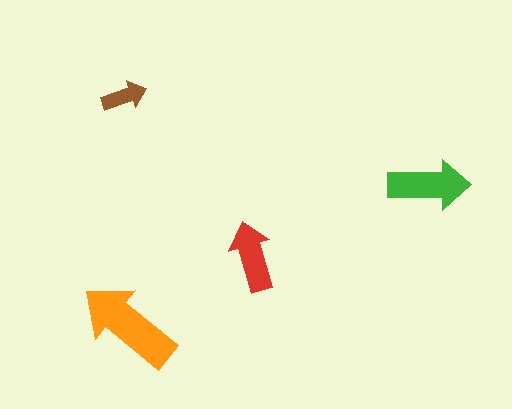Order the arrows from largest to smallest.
the orange one, the green one, the red one, the brown one.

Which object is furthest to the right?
The green arrow is rightmost.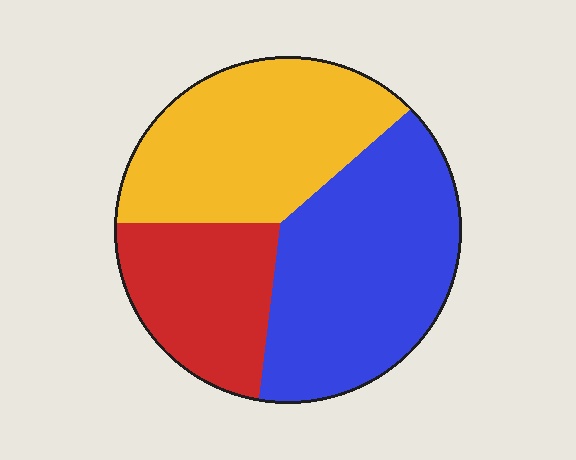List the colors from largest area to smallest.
From largest to smallest: blue, yellow, red.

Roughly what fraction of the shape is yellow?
Yellow takes up about three eighths (3/8) of the shape.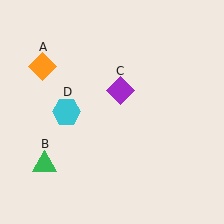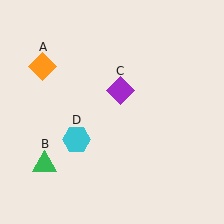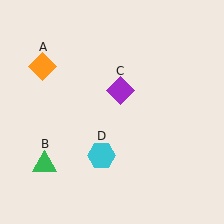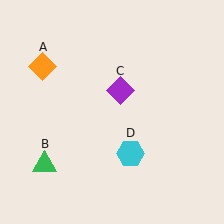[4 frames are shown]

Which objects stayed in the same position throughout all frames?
Orange diamond (object A) and green triangle (object B) and purple diamond (object C) remained stationary.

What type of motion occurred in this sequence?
The cyan hexagon (object D) rotated counterclockwise around the center of the scene.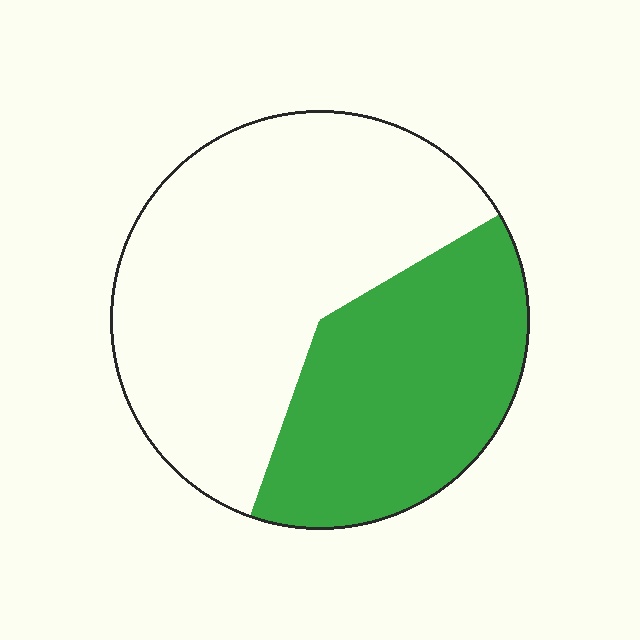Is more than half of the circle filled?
No.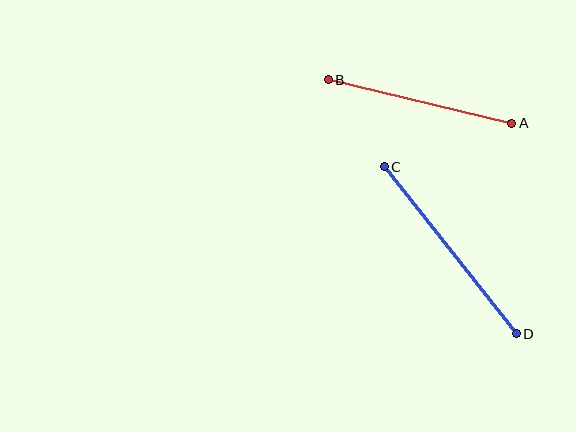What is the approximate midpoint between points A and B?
The midpoint is at approximately (420, 101) pixels.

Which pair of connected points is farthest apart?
Points C and D are farthest apart.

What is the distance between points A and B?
The distance is approximately 189 pixels.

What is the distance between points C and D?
The distance is approximately 213 pixels.